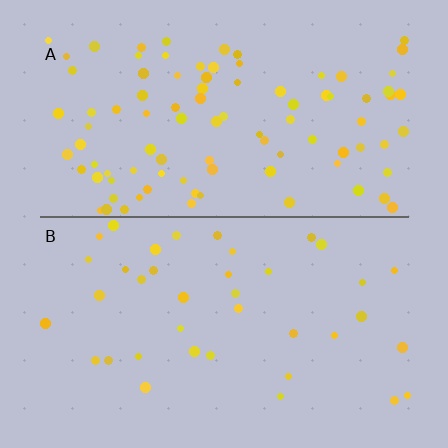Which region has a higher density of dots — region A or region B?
A (the top).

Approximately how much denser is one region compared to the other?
Approximately 2.5× — region A over region B.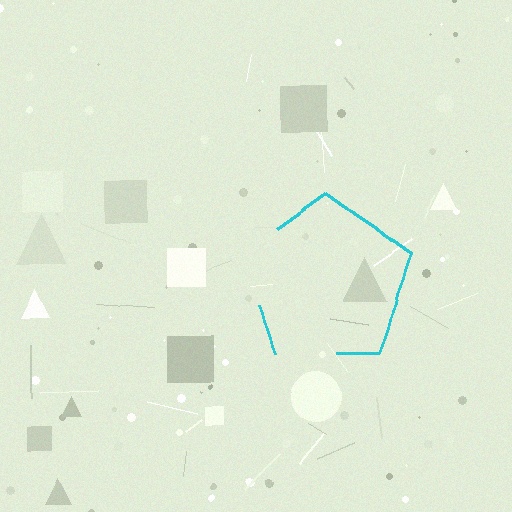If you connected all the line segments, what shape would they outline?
They would outline a pentagon.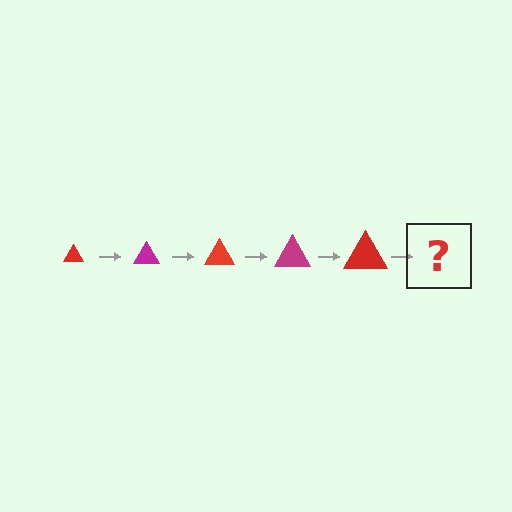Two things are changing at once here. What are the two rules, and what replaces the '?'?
The two rules are that the triangle grows larger each step and the color cycles through red and magenta. The '?' should be a magenta triangle, larger than the previous one.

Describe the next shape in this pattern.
It should be a magenta triangle, larger than the previous one.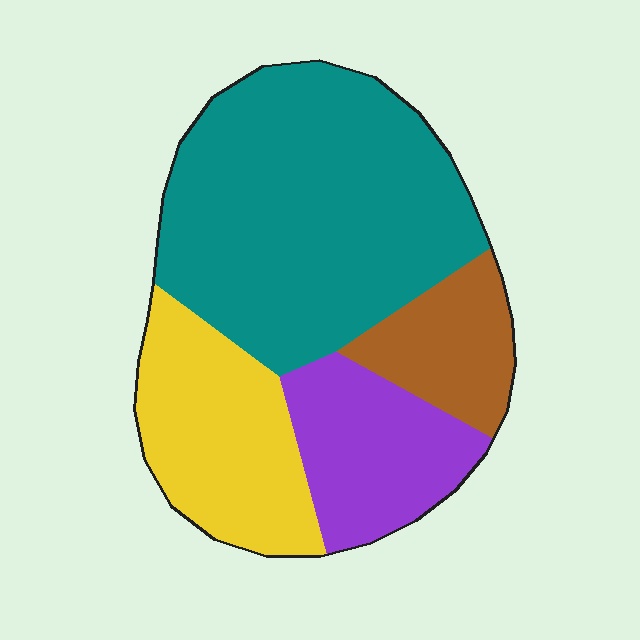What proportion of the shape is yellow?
Yellow takes up between a sixth and a third of the shape.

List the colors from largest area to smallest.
From largest to smallest: teal, yellow, purple, brown.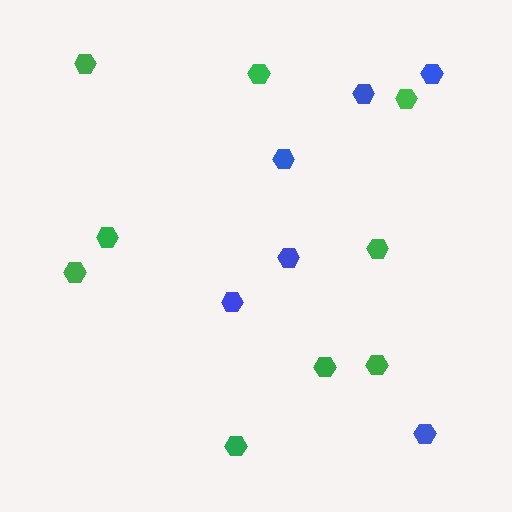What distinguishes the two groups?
There are 2 groups: one group of green hexagons (9) and one group of blue hexagons (6).